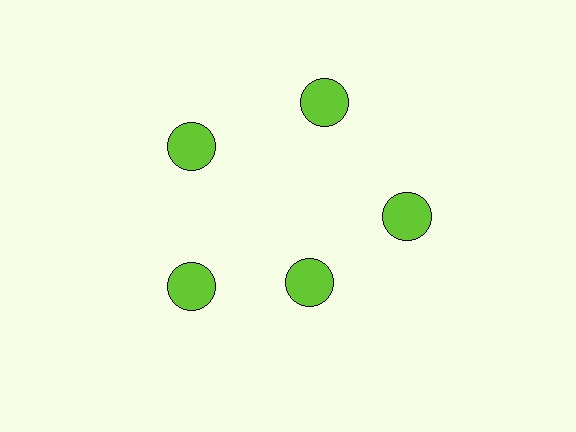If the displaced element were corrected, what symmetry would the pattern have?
It would have 5-fold rotational symmetry — the pattern would map onto itself every 72 degrees.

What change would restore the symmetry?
The symmetry would be restored by moving it outward, back onto the ring so that all 5 circles sit at equal angles and equal distance from the center.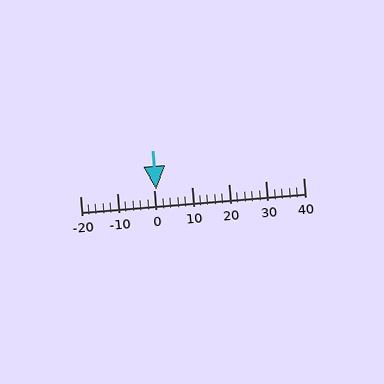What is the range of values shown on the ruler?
The ruler shows values from -20 to 40.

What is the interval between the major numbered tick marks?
The major tick marks are spaced 10 units apart.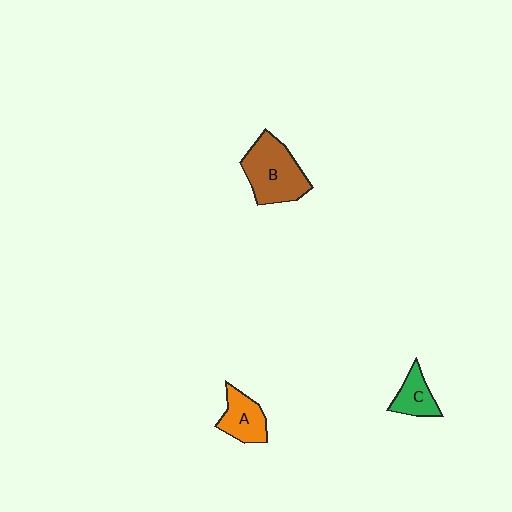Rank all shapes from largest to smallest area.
From largest to smallest: B (brown), A (orange), C (green).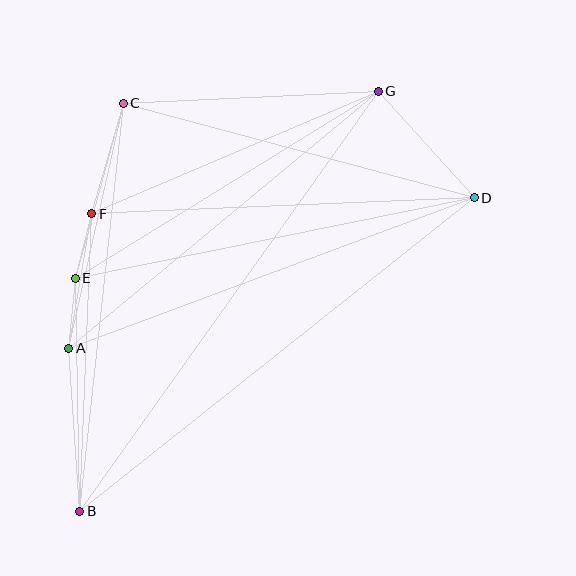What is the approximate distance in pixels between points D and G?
The distance between D and G is approximately 143 pixels.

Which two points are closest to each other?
Points E and F are closest to each other.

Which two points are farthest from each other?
Points B and G are farthest from each other.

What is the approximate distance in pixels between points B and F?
The distance between B and F is approximately 298 pixels.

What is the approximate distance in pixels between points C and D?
The distance between C and D is approximately 363 pixels.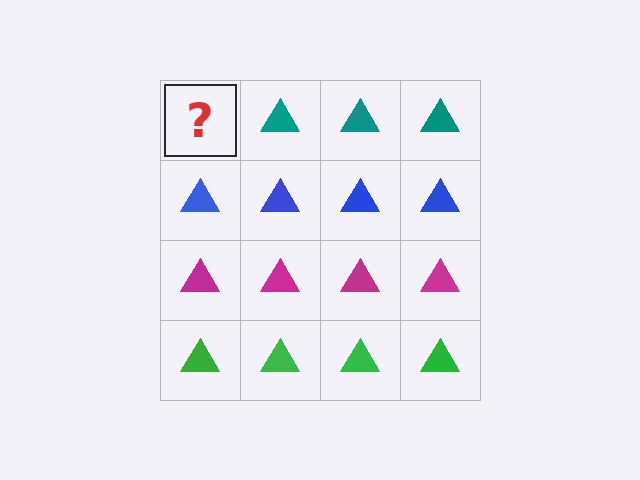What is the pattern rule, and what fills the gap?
The rule is that each row has a consistent color. The gap should be filled with a teal triangle.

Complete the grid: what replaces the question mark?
The question mark should be replaced with a teal triangle.